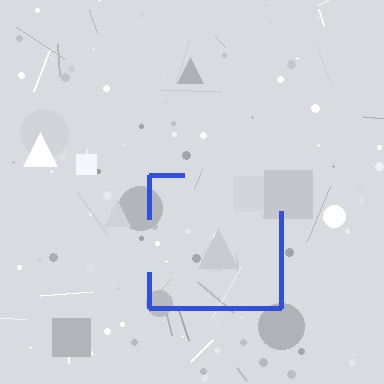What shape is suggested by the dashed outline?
The dashed outline suggests a square.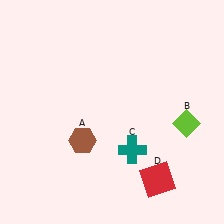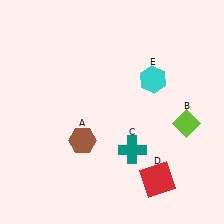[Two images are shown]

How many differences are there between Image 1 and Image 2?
There is 1 difference between the two images.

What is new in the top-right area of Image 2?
A cyan hexagon (E) was added in the top-right area of Image 2.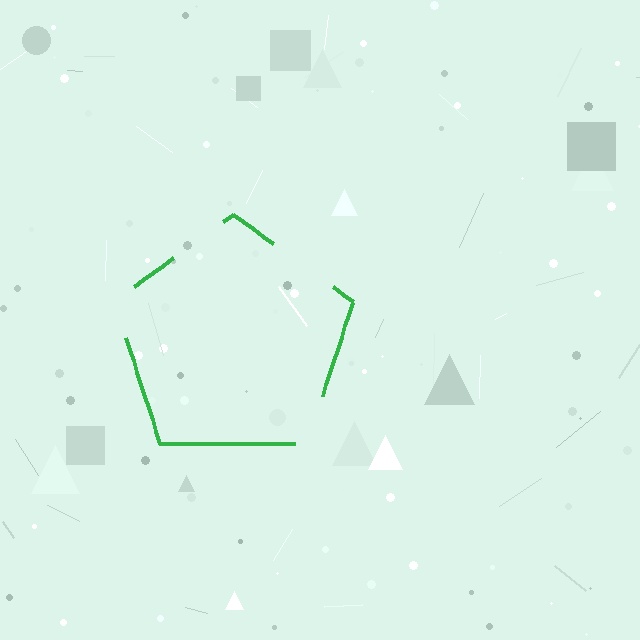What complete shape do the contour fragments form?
The contour fragments form a pentagon.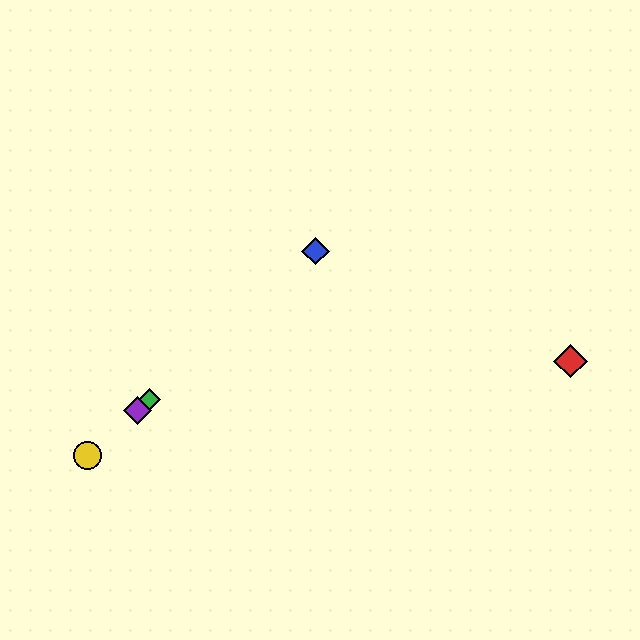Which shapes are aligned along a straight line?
The blue diamond, the green diamond, the yellow circle, the purple diamond are aligned along a straight line.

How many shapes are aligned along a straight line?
4 shapes (the blue diamond, the green diamond, the yellow circle, the purple diamond) are aligned along a straight line.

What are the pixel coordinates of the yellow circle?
The yellow circle is at (87, 455).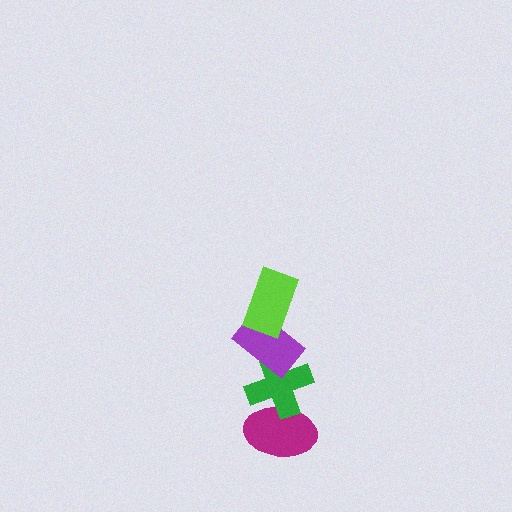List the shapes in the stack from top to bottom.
From top to bottom: the lime rectangle, the purple rectangle, the green cross, the magenta ellipse.